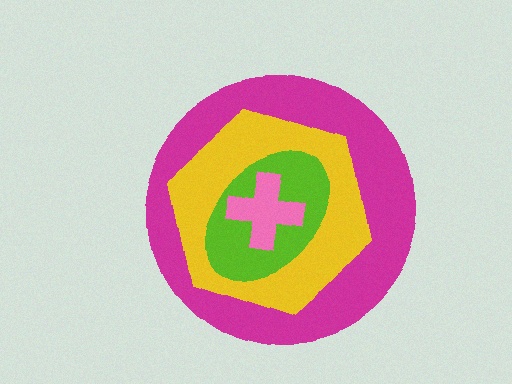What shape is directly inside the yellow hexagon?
The lime ellipse.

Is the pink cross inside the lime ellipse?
Yes.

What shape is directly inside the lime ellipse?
The pink cross.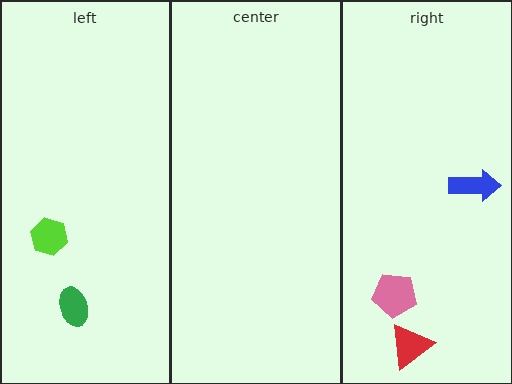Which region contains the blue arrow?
The right region.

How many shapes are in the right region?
3.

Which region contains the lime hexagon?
The left region.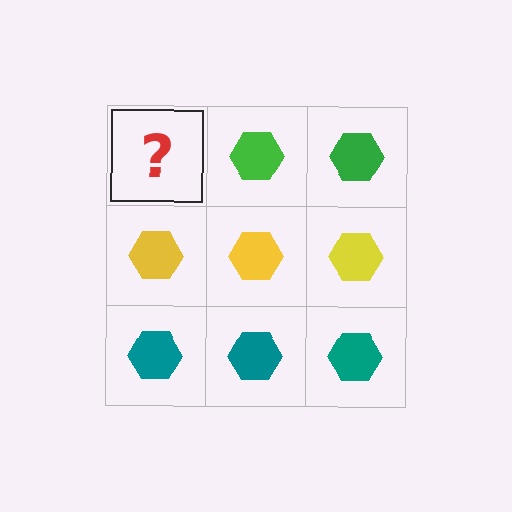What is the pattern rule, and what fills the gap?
The rule is that each row has a consistent color. The gap should be filled with a green hexagon.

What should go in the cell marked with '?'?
The missing cell should contain a green hexagon.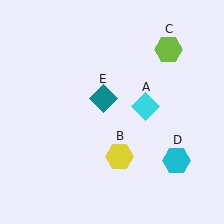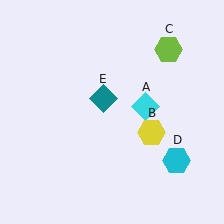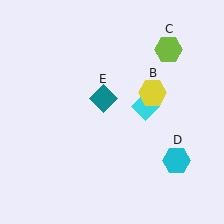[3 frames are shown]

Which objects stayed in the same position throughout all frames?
Cyan diamond (object A) and lime hexagon (object C) and cyan hexagon (object D) and teal diamond (object E) remained stationary.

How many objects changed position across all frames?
1 object changed position: yellow hexagon (object B).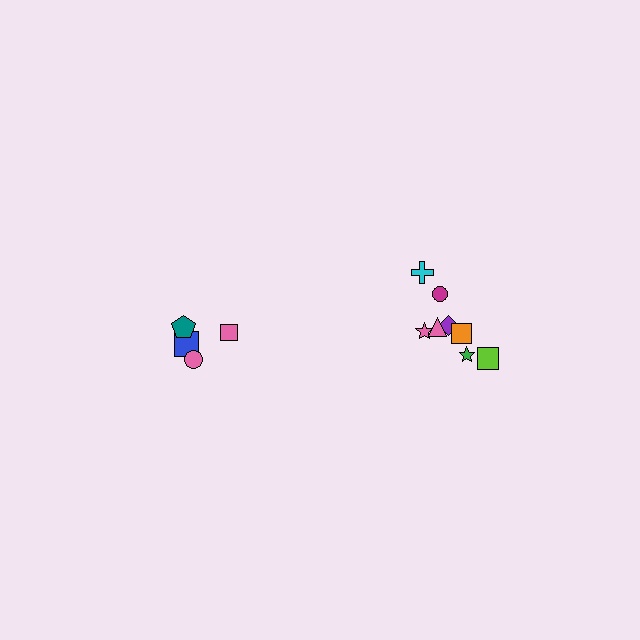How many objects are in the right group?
There are 8 objects.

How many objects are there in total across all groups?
There are 12 objects.